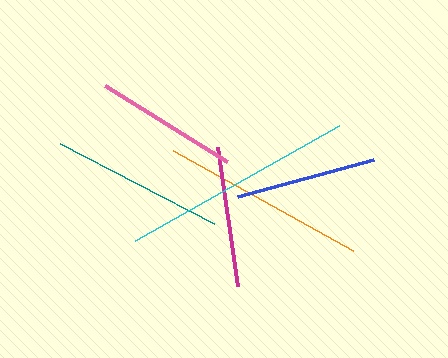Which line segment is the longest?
The cyan line is the longest at approximately 235 pixels.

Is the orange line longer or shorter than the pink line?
The orange line is longer than the pink line.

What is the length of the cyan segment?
The cyan segment is approximately 235 pixels long.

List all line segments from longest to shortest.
From longest to shortest: cyan, orange, teal, pink, blue, magenta.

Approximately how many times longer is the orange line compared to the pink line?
The orange line is approximately 1.4 times the length of the pink line.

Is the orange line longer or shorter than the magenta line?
The orange line is longer than the magenta line.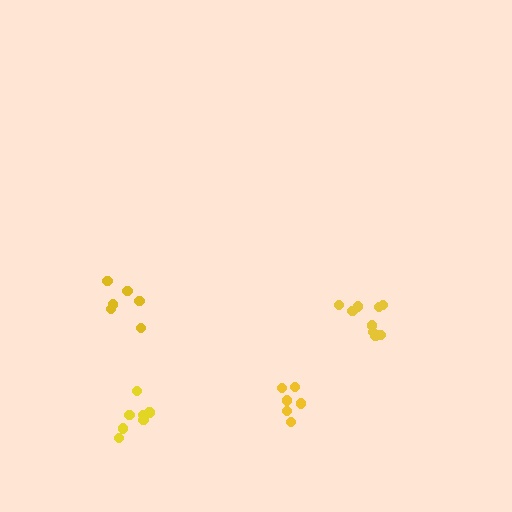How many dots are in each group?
Group 1: 9 dots, Group 2: 6 dots, Group 3: 7 dots, Group 4: 6 dots (28 total).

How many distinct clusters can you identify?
There are 4 distinct clusters.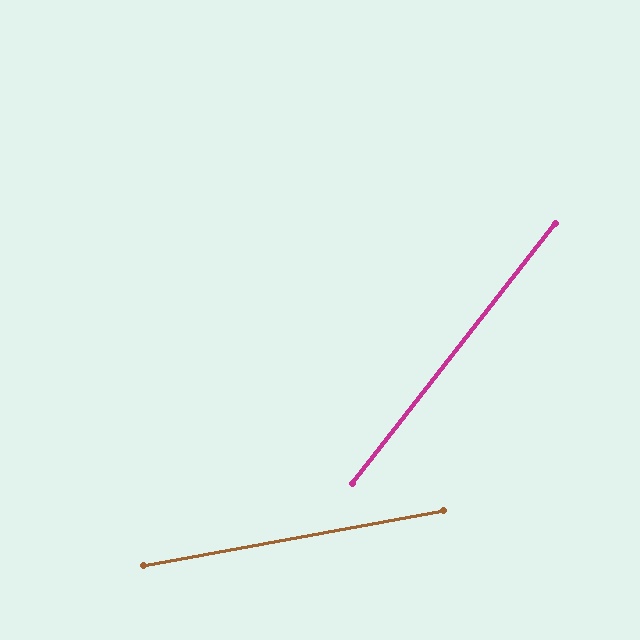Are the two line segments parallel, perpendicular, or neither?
Neither parallel nor perpendicular — they differ by about 42°.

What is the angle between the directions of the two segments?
Approximately 42 degrees.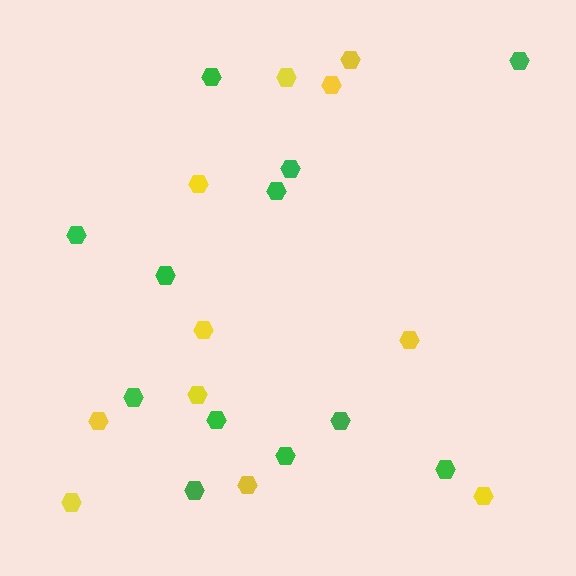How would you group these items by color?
There are 2 groups: one group of green hexagons (12) and one group of yellow hexagons (11).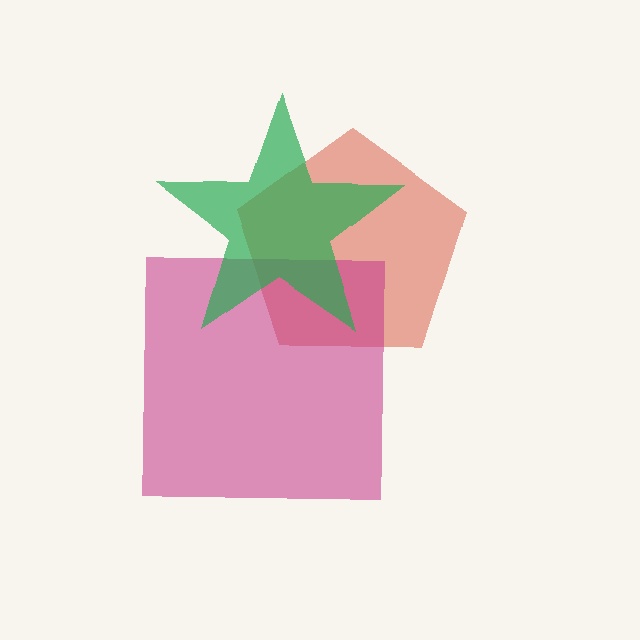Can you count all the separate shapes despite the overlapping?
Yes, there are 3 separate shapes.